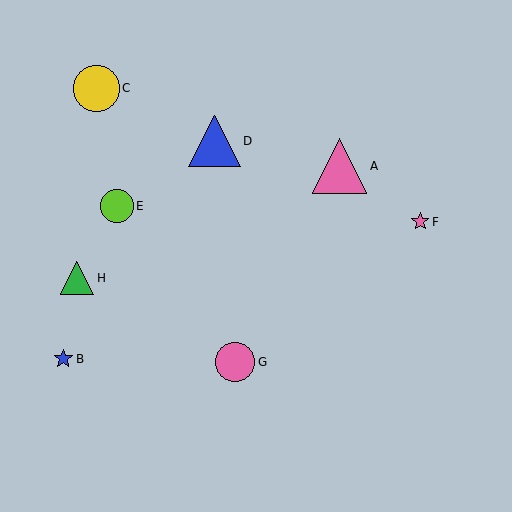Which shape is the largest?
The pink triangle (labeled A) is the largest.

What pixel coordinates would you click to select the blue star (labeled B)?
Click at (63, 359) to select the blue star B.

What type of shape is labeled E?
Shape E is a lime circle.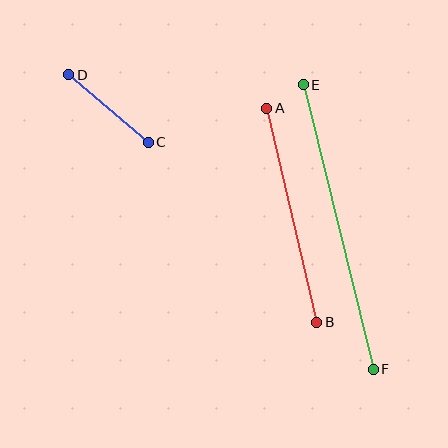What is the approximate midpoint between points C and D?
The midpoint is at approximately (109, 109) pixels.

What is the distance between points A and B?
The distance is approximately 220 pixels.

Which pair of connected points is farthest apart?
Points E and F are farthest apart.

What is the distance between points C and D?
The distance is approximately 105 pixels.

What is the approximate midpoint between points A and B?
The midpoint is at approximately (292, 215) pixels.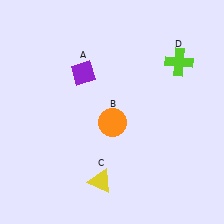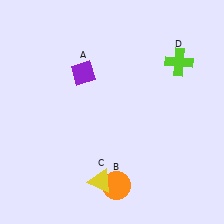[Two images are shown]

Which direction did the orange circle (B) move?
The orange circle (B) moved down.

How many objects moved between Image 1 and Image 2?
1 object moved between the two images.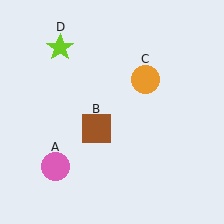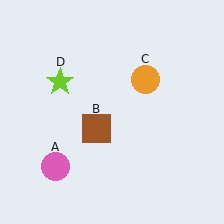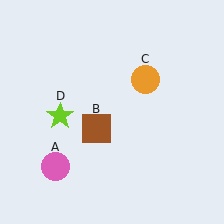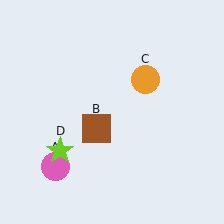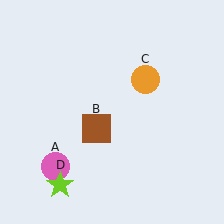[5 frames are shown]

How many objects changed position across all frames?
1 object changed position: lime star (object D).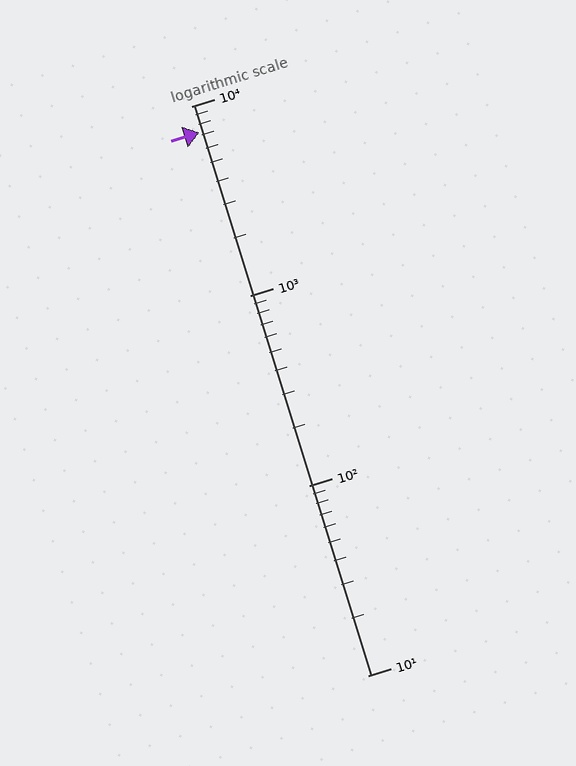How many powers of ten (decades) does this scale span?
The scale spans 3 decades, from 10 to 10000.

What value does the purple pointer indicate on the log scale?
The pointer indicates approximately 7300.